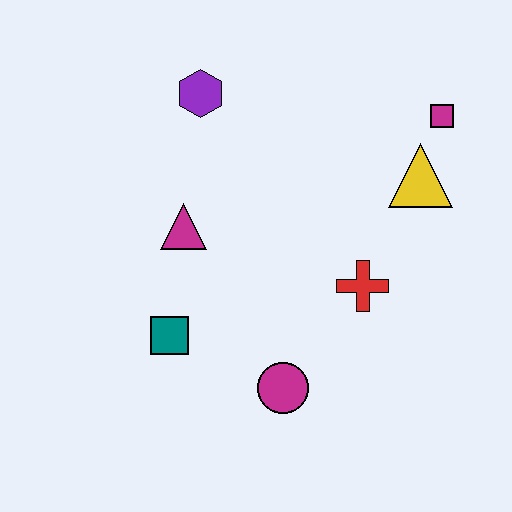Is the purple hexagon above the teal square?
Yes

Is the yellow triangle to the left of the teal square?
No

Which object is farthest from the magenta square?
The teal square is farthest from the magenta square.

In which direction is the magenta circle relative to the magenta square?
The magenta circle is below the magenta square.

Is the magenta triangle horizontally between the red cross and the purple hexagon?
No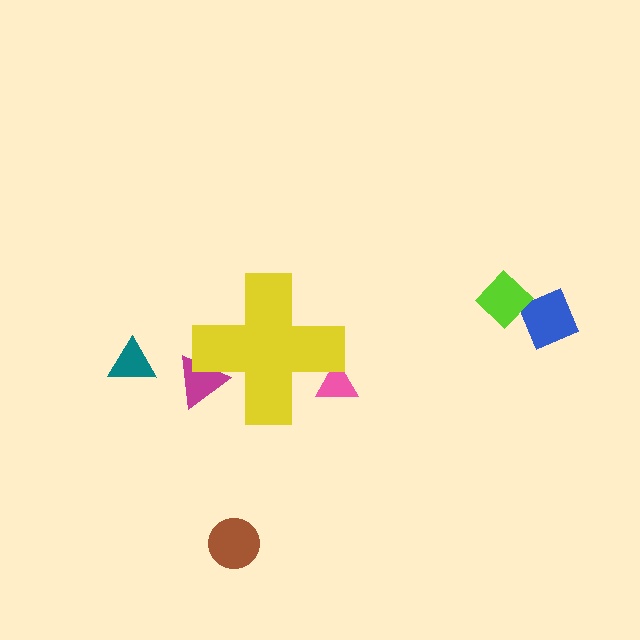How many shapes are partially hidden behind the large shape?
2 shapes are partially hidden.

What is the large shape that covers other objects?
A yellow cross.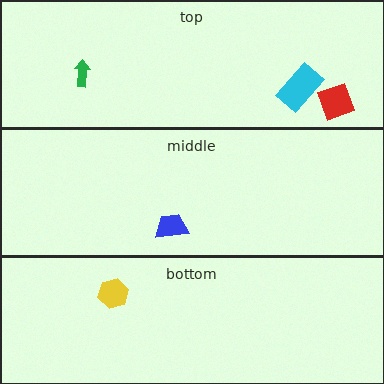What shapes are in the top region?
The green arrow, the cyan rectangle, the red square.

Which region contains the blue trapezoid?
The middle region.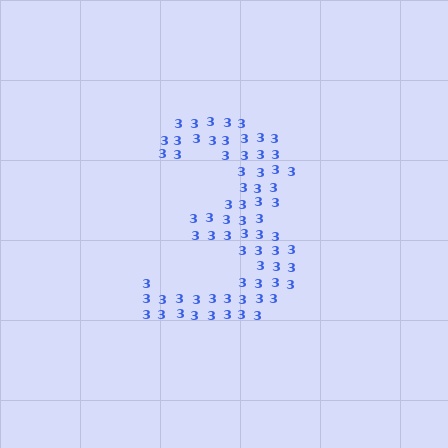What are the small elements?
The small elements are digit 3's.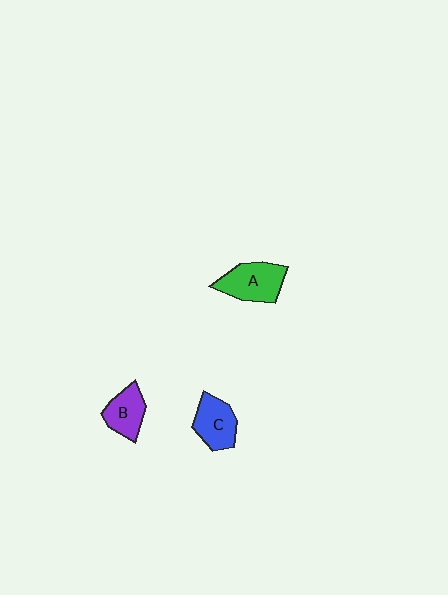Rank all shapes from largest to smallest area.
From largest to smallest: A (green), C (blue), B (purple).